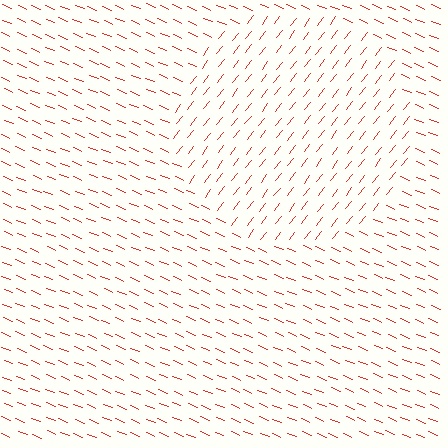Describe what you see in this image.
The image is filled with small red line segments. A circle region in the image has lines oriented differently from the surrounding lines, creating a visible texture boundary.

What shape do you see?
I see a circle.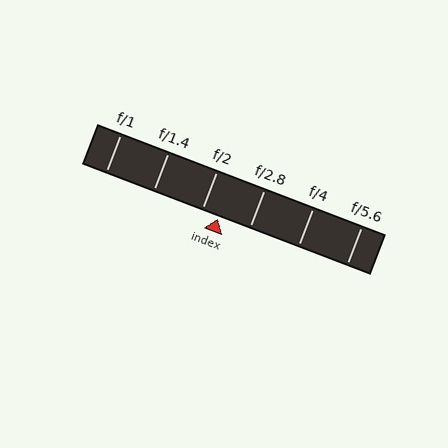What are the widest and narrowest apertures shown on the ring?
The widest aperture shown is f/1 and the narrowest is f/5.6.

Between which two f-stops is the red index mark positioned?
The index mark is between f/2 and f/2.8.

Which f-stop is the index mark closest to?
The index mark is closest to f/2.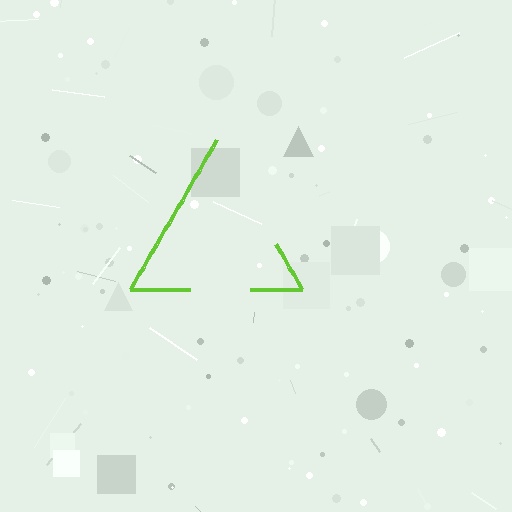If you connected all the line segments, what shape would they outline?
They would outline a triangle.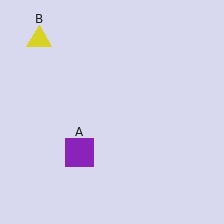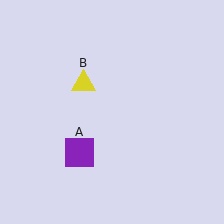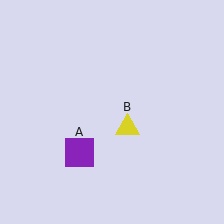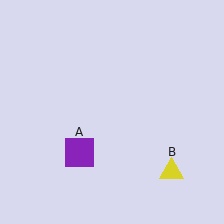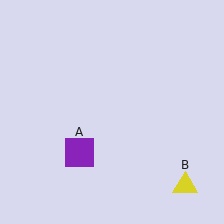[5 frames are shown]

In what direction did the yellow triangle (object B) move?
The yellow triangle (object B) moved down and to the right.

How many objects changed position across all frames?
1 object changed position: yellow triangle (object B).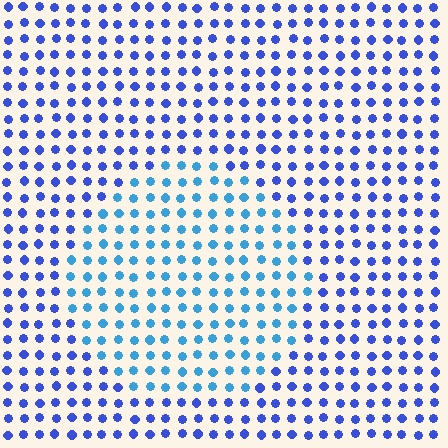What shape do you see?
I see a circle.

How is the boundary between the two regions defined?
The boundary is defined purely by a slight shift in hue (about 31 degrees). Spacing, size, and orientation are identical on both sides.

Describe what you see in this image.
The image is filled with small blue elements in a uniform arrangement. A circle-shaped region is visible where the elements are tinted to a slightly different hue, forming a subtle color boundary.